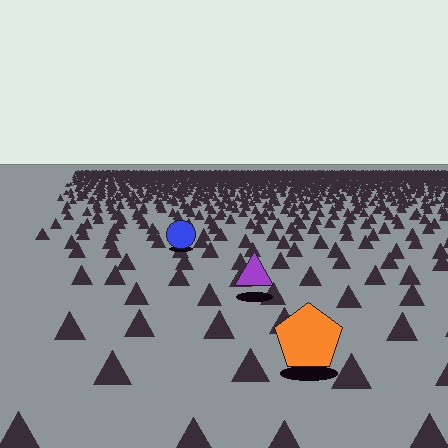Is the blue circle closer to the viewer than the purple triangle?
No. The purple triangle is closer — you can tell from the texture gradient: the ground texture is coarser near it.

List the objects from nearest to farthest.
From nearest to farthest: the orange pentagon, the purple triangle, the blue circle.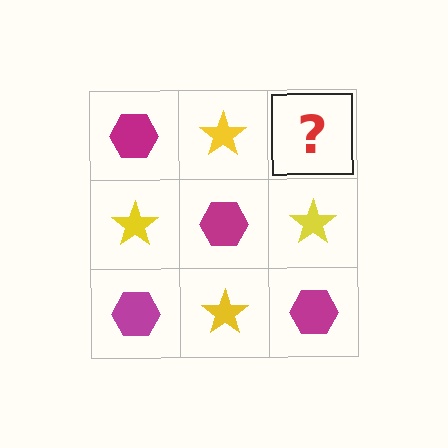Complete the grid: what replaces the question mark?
The question mark should be replaced with a magenta hexagon.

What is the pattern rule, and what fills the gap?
The rule is that it alternates magenta hexagon and yellow star in a checkerboard pattern. The gap should be filled with a magenta hexagon.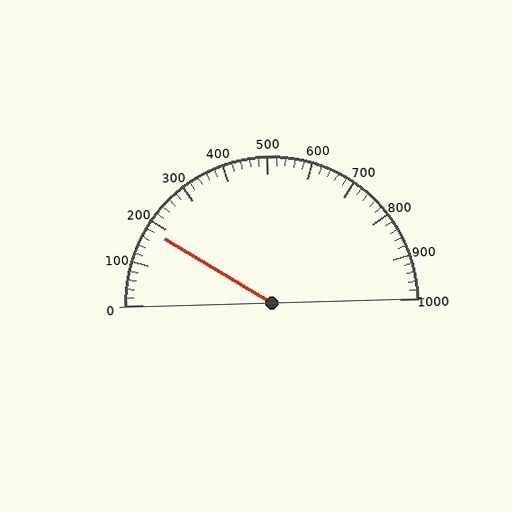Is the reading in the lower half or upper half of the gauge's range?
The reading is in the lower half of the range (0 to 1000).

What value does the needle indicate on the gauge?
The needle indicates approximately 180.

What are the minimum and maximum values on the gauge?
The gauge ranges from 0 to 1000.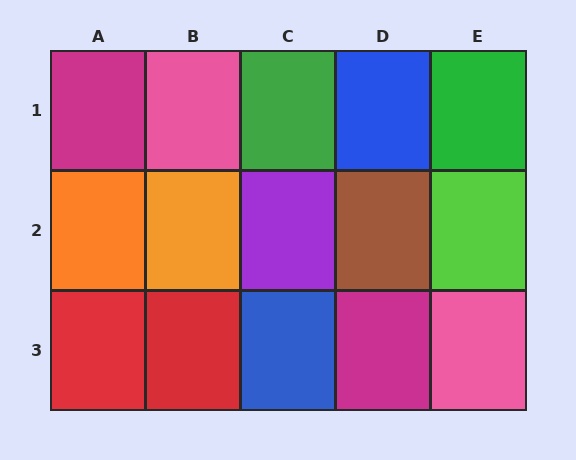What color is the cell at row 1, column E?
Green.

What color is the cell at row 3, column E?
Pink.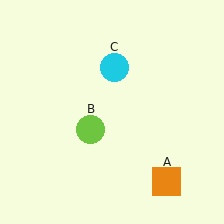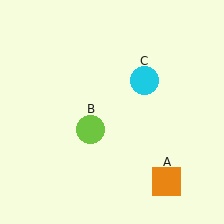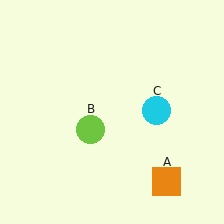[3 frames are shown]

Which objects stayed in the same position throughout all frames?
Orange square (object A) and lime circle (object B) remained stationary.